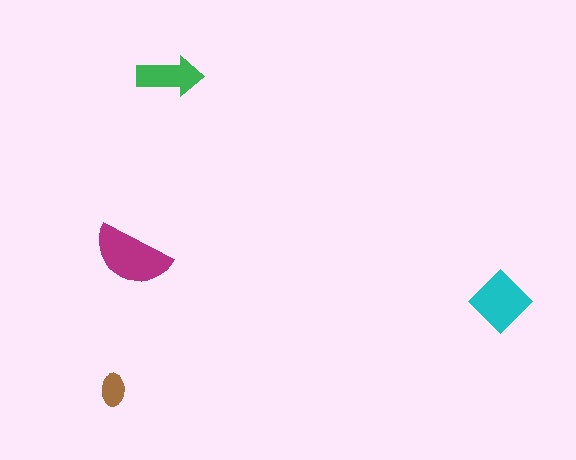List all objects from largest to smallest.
The magenta semicircle, the cyan diamond, the green arrow, the brown ellipse.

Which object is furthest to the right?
The cyan diamond is rightmost.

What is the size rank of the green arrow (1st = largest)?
3rd.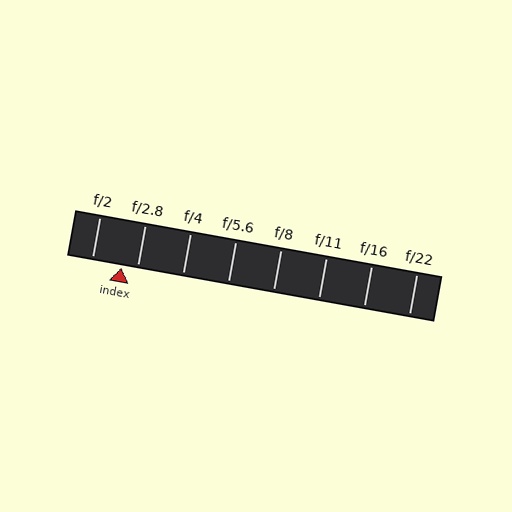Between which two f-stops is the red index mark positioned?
The index mark is between f/2 and f/2.8.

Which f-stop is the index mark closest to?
The index mark is closest to f/2.8.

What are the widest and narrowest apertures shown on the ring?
The widest aperture shown is f/2 and the narrowest is f/22.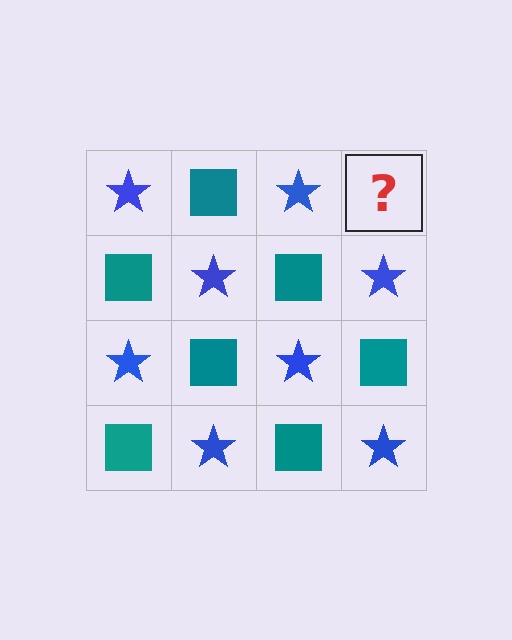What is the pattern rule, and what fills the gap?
The rule is that it alternates blue star and teal square in a checkerboard pattern. The gap should be filled with a teal square.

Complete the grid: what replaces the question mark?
The question mark should be replaced with a teal square.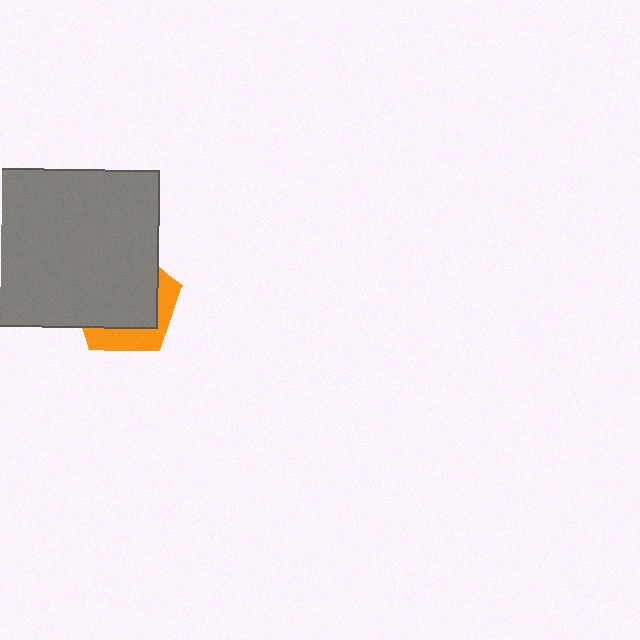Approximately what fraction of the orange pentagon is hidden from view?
Roughly 68% of the orange pentagon is hidden behind the gray rectangle.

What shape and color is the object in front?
The object in front is a gray rectangle.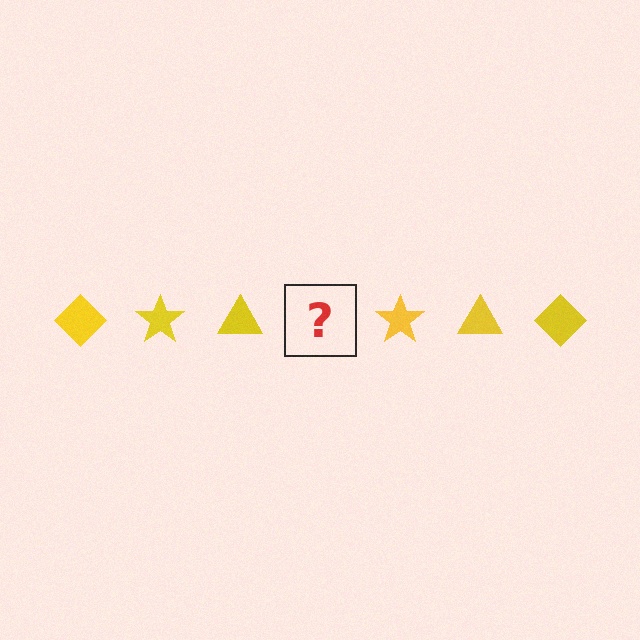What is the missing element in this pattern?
The missing element is a yellow diamond.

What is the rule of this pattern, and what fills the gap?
The rule is that the pattern cycles through diamond, star, triangle shapes in yellow. The gap should be filled with a yellow diamond.